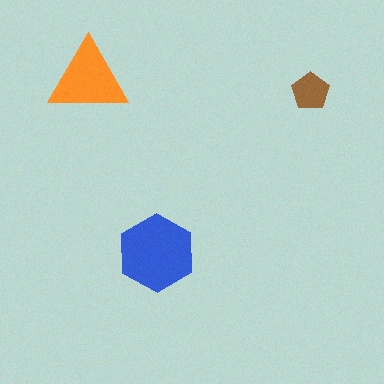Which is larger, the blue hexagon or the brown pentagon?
The blue hexagon.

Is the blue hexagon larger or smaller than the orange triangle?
Larger.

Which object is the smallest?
The brown pentagon.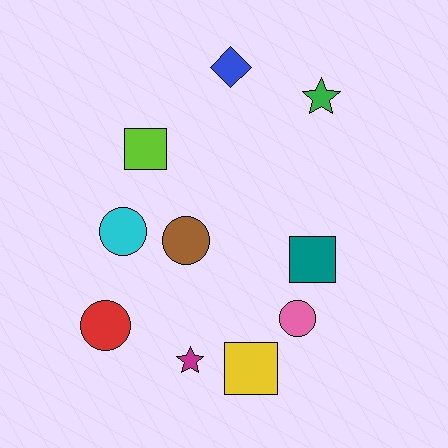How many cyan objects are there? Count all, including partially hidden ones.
There is 1 cyan object.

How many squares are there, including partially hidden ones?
There are 3 squares.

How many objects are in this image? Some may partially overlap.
There are 10 objects.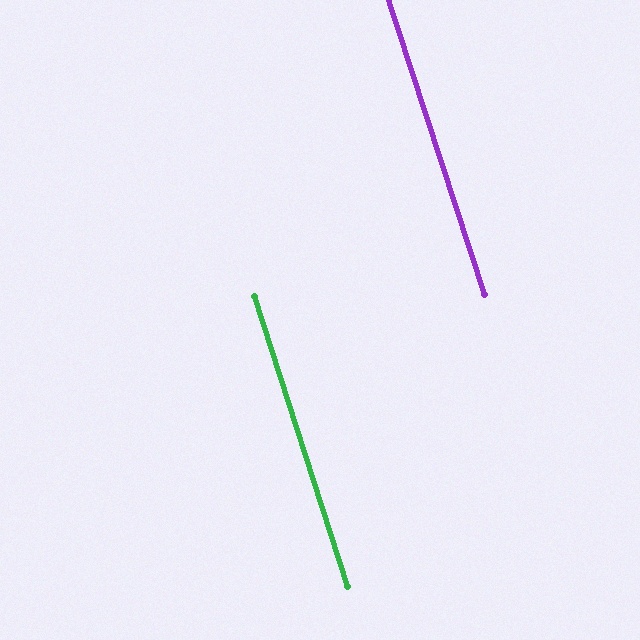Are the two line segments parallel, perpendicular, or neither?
Parallel — their directions differ by only 0.2°.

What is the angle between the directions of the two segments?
Approximately 0 degrees.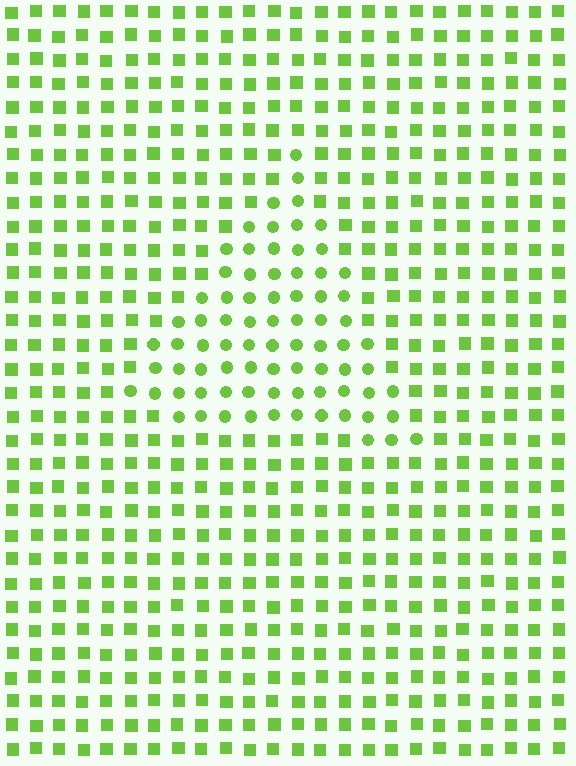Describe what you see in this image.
The image is filled with small lime elements arranged in a uniform grid. A triangle-shaped region contains circles, while the surrounding area contains squares. The boundary is defined purely by the change in element shape.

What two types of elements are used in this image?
The image uses circles inside the triangle region and squares outside it.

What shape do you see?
I see a triangle.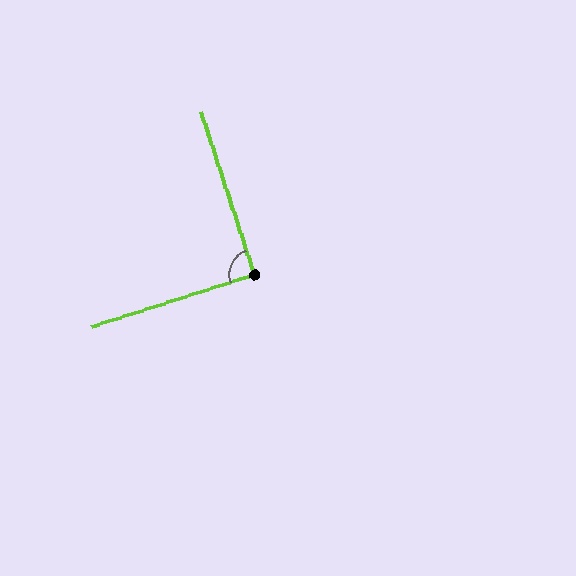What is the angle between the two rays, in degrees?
Approximately 90 degrees.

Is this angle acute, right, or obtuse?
It is approximately a right angle.